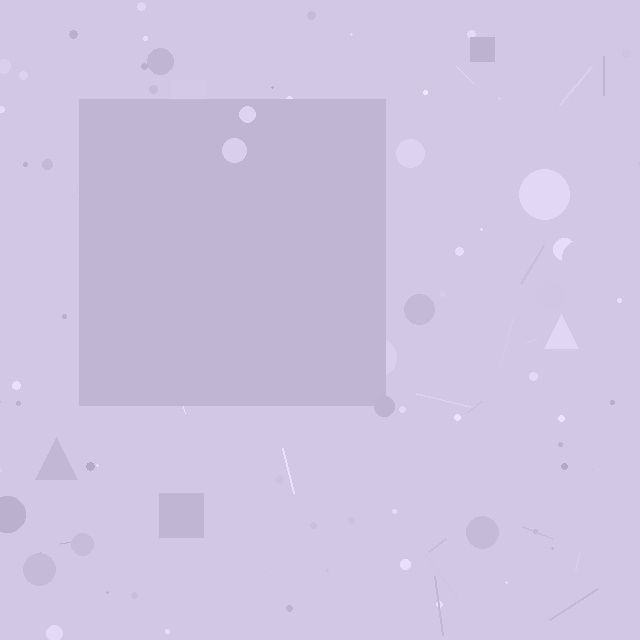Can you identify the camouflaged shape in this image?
The camouflaged shape is a square.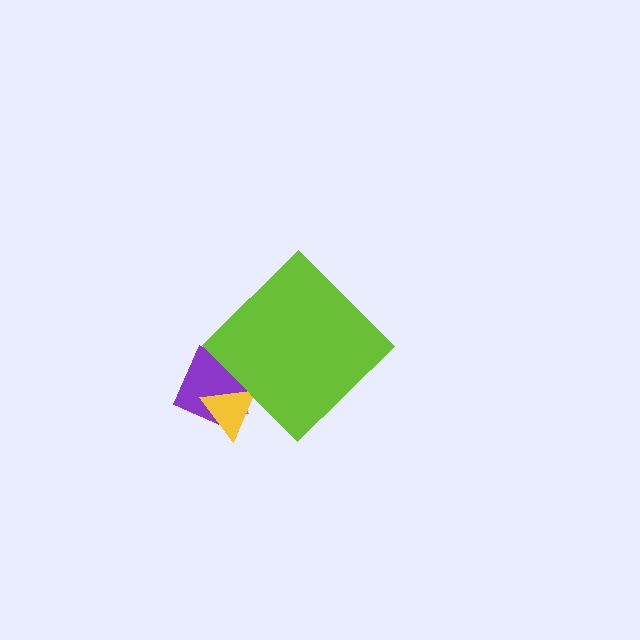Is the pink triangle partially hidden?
Yes, the pink triangle is partially hidden behind the lime diamond.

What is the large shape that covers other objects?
A lime diamond.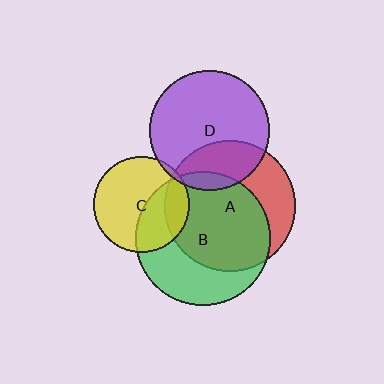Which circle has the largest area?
Circle B (green).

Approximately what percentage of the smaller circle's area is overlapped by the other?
Approximately 15%.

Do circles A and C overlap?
Yes.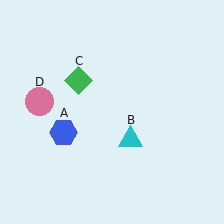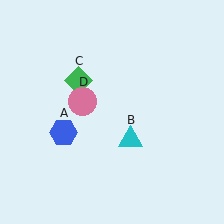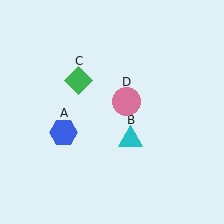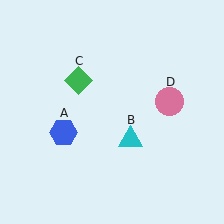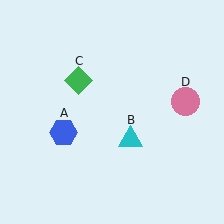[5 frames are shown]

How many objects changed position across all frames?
1 object changed position: pink circle (object D).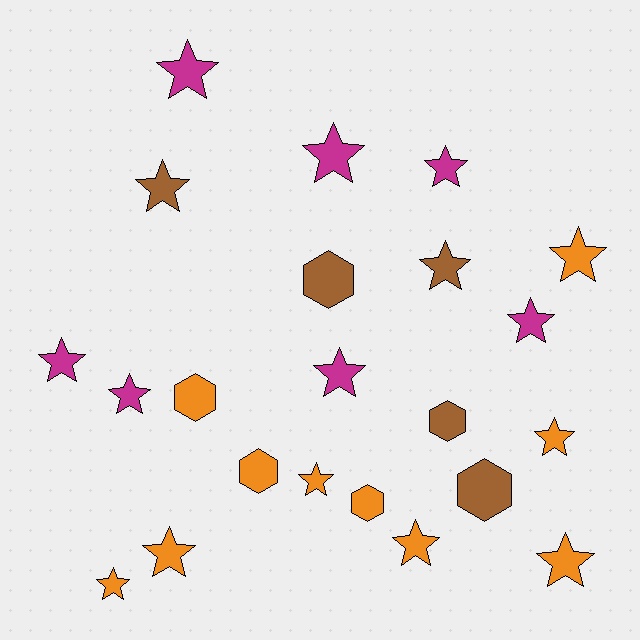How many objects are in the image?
There are 22 objects.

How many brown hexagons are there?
There are 3 brown hexagons.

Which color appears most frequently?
Orange, with 10 objects.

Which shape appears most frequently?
Star, with 16 objects.